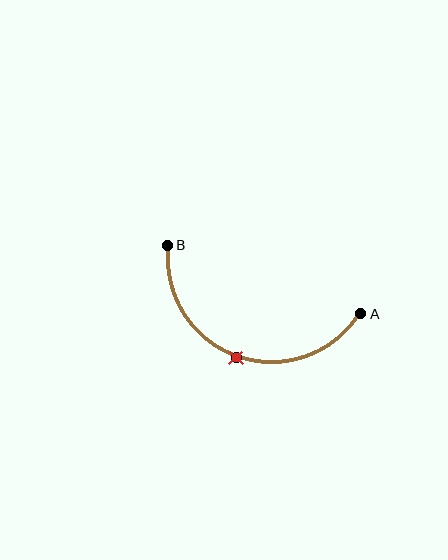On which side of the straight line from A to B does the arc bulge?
The arc bulges below the straight line connecting A and B.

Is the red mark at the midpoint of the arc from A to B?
Yes. The red mark lies on the arc at equal arc-length from both A and B — it is the arc midpoint.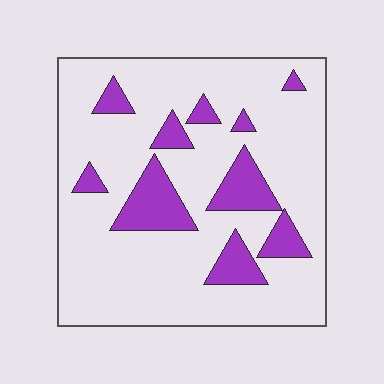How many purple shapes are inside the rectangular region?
10.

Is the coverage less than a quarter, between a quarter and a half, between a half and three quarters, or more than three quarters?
Less than a quarter.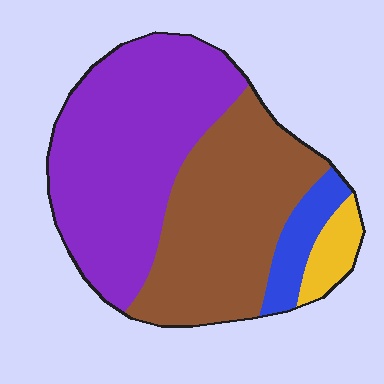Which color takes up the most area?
Purple, at roughly 50%.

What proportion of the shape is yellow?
Yellow covers about 5% of the shape.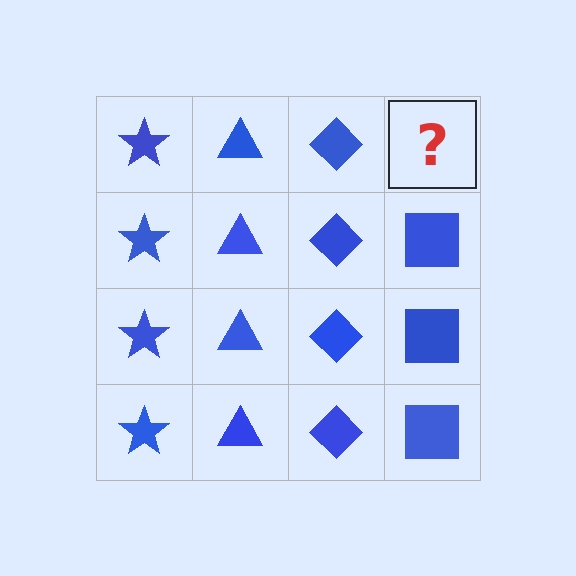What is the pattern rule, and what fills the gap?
The rule is that each column has a consistent shape. The gap should be filled with a blue square.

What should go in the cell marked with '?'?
The missing cell should contain a blue square.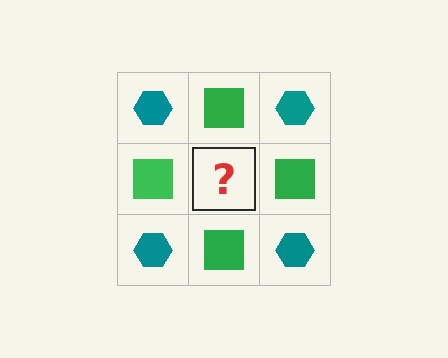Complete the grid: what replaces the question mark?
The question mark should be replaced with a teal hexagon.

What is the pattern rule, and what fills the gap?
The rule is that it alternates teal hexagon and green square in a checkerboard pattern. The gap should be filled with a teal hexagon.